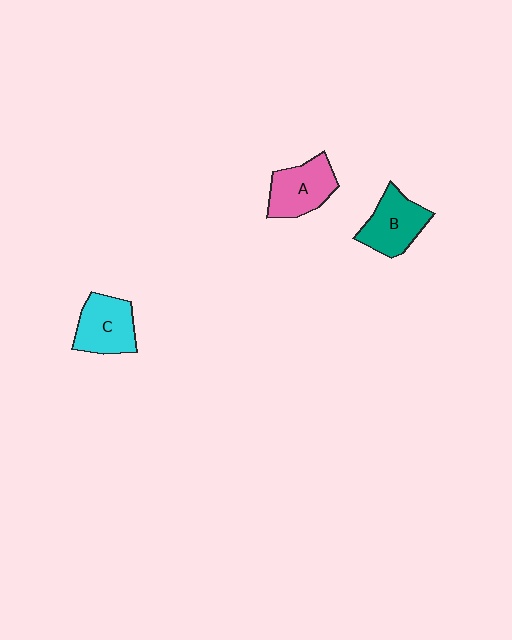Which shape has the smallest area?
Shape C (cyan).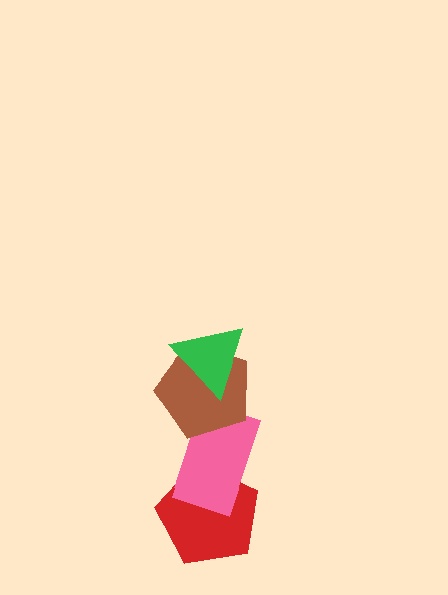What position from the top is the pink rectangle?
The pink rectangle is 3rd from the top.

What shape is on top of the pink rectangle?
The brown pentagon is on top of the pink rectangle.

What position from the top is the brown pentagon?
The brown pentagon is 2nd from the top.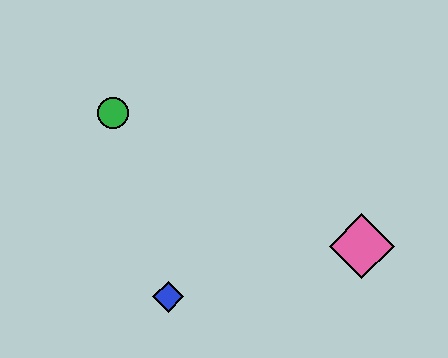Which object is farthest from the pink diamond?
The green circle is farthest from the pink diamond.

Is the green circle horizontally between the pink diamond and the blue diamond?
No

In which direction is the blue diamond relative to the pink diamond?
The blue diamond is to the left of the pink diamond.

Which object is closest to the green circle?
The blue diamond is closest to the green circle.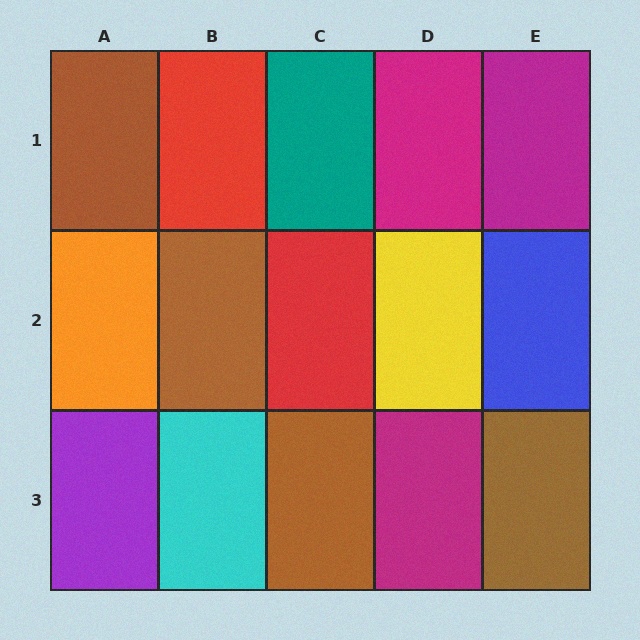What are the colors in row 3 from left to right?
Purple, cyan, brown, magenta, brown.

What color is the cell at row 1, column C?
Teal.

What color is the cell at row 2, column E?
Blue.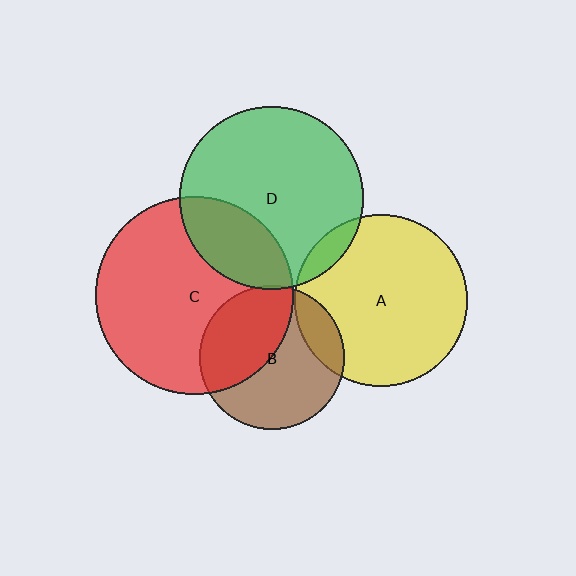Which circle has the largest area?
Circle C (red).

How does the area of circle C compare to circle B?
Approximately 1.9 times.